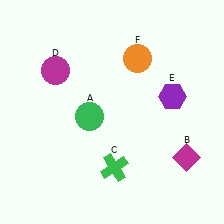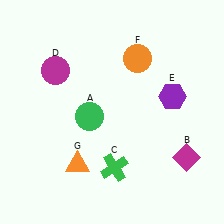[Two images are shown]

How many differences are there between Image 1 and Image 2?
There is 1 difference between the two images.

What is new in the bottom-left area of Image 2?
An orange triangle (G) was added in the bottom-left area of Image 2.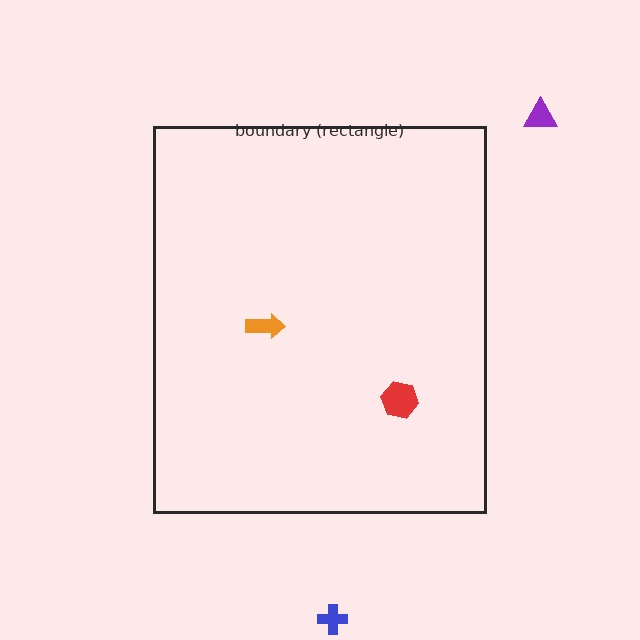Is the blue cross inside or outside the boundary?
Outside.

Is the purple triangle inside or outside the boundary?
Outside.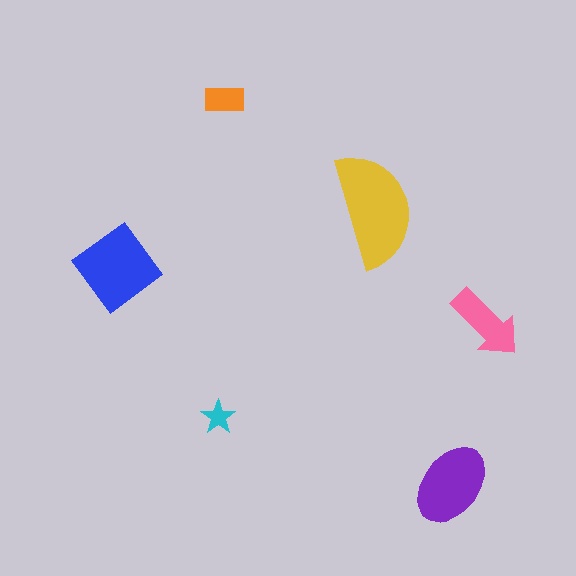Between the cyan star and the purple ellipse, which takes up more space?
The purple ellipse.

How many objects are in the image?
There are 6 objects in the image.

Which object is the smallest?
The cyan star.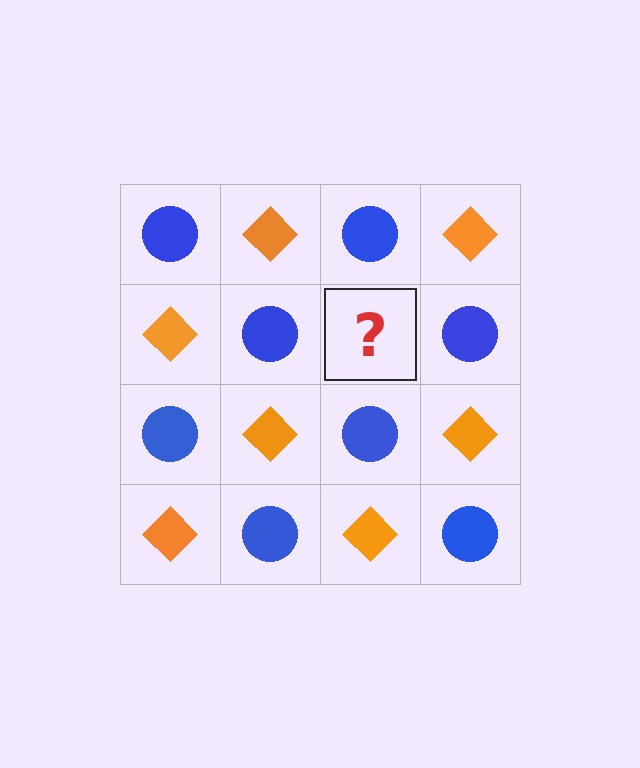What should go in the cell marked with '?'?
The missing cell should contain an orange diamond.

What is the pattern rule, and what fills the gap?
The rule is that it alternates blue circle and orange diamond in a checkerboard pattern. The gap should be filled with an orange diamond.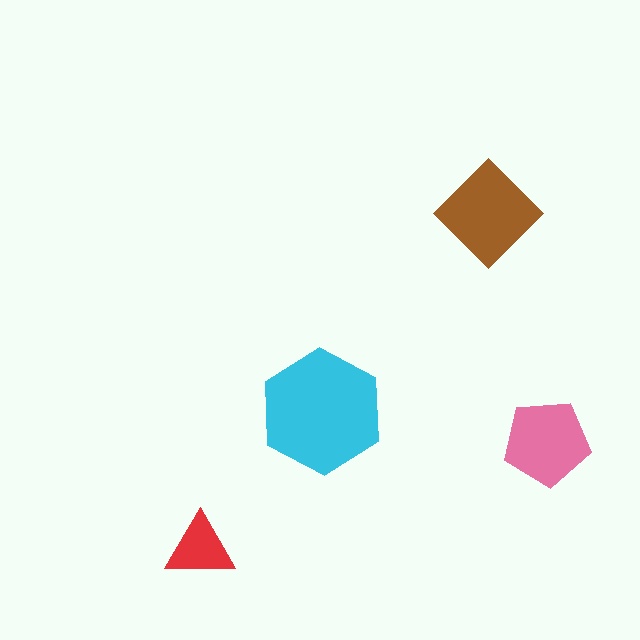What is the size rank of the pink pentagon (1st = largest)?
3rd.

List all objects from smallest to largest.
The red triangle, the pink pentagon, the brown diamond, the cyan hexagon.